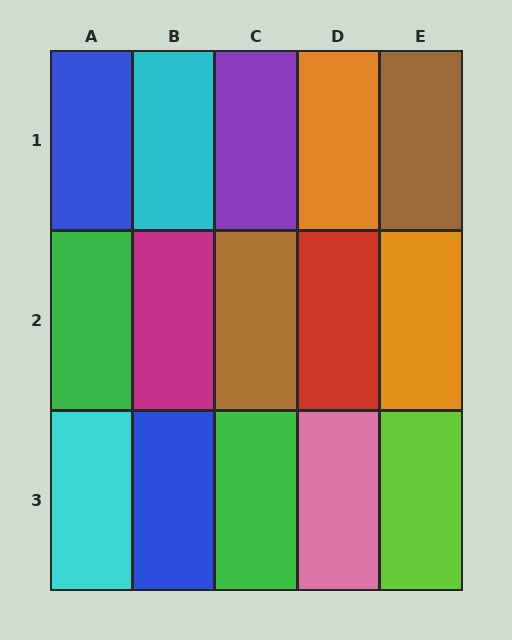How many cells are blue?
2 cells are blue.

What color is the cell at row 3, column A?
Cyan.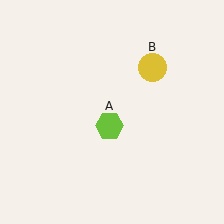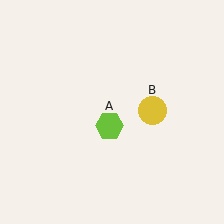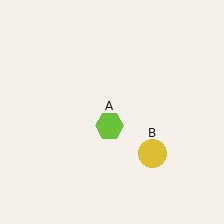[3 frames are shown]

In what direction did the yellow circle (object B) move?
The yellow circle (object B) moved down.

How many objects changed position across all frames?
1 object changed position: yellow circle (object B).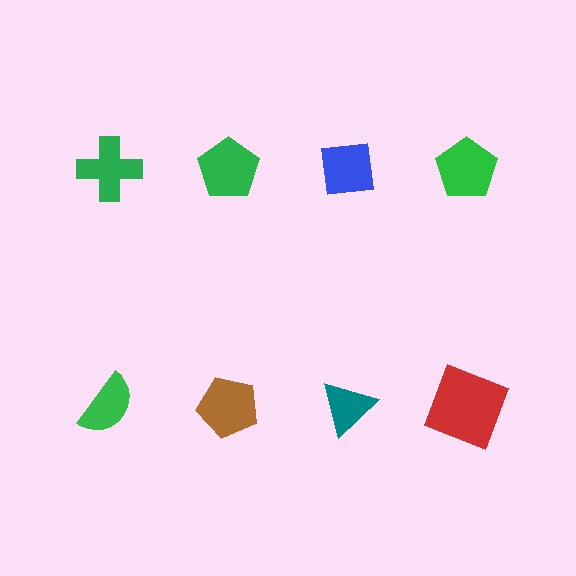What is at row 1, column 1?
A green cross.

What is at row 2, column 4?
A red square.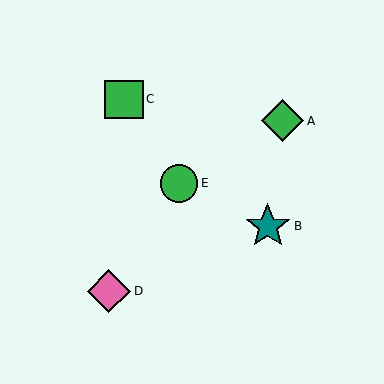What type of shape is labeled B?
Shape B is a teal star.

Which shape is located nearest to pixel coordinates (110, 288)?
The pink diamond (labeled D) at (109, 291) is nearest to that location.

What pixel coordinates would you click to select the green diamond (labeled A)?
Click at (283, 121) to select the green diamond A.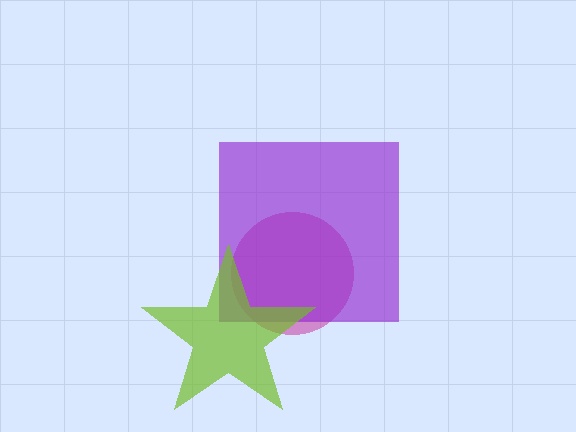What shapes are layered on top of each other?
The layered shapes are: a magenta circle, a purple square, a lime star.